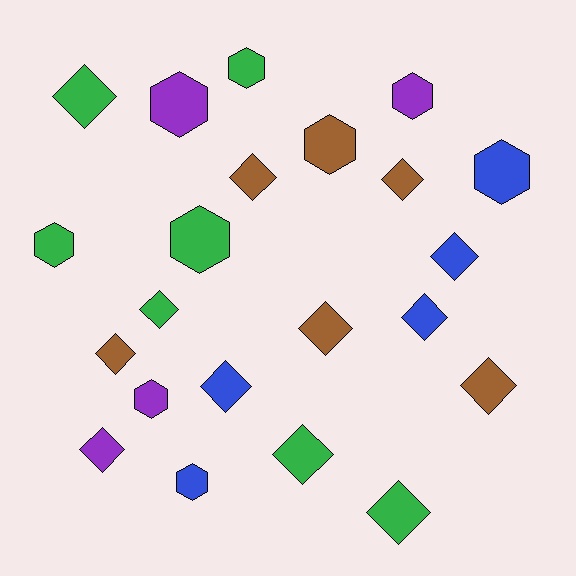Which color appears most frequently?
Green, with 7 objects.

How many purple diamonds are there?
There is 1 purple diamond.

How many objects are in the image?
There are 22 objects.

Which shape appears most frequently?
Diamond, with 13 objects.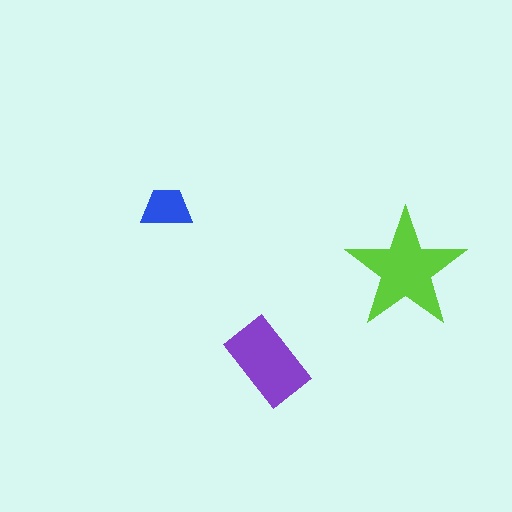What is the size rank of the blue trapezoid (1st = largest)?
3rd.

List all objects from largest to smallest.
The lime star, the purple rectangle, the blue trapezoid.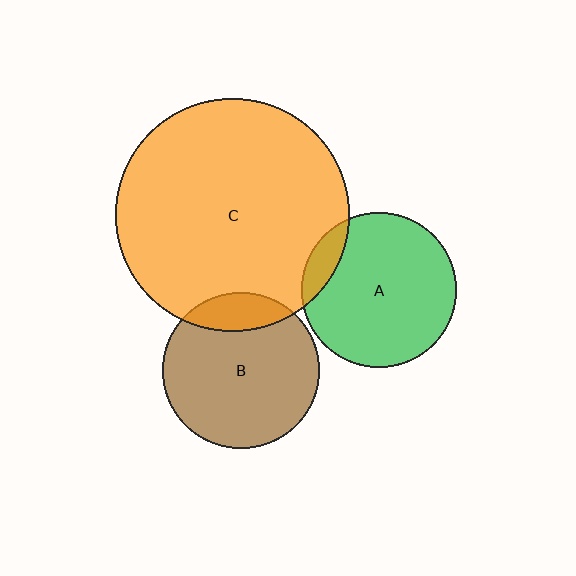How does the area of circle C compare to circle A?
Approximately 2.3 times.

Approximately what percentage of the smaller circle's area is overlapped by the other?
Approximately 10%.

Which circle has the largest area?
Circle C (orange).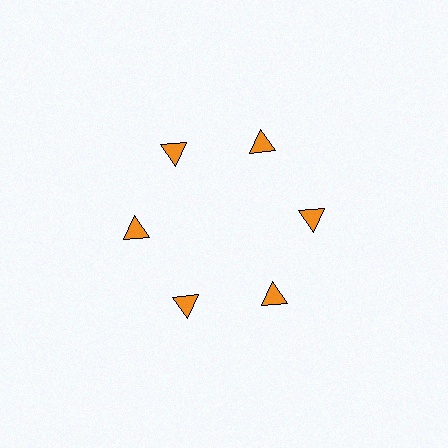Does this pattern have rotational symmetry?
Yes, this pattern has 6-fold rotational symmetry. It looks the same after rotating 60 degrees around the center.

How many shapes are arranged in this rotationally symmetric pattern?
There are 6 shapes, arranged in 6 groups of 1.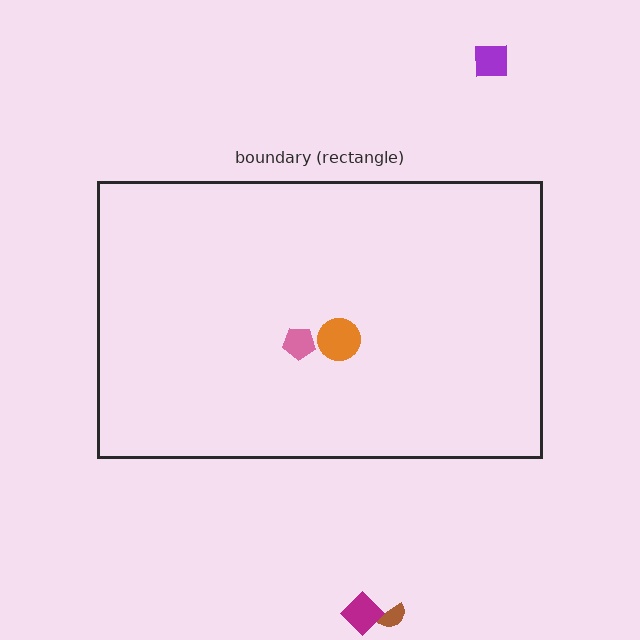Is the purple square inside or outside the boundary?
Outside.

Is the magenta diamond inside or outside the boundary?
Outside.